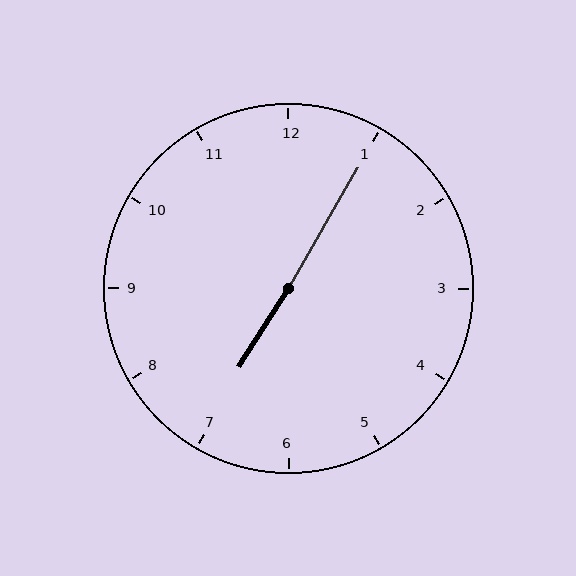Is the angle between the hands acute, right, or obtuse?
It is obtuse.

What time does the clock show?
7:05.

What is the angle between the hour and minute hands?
Approximately 178 degrees.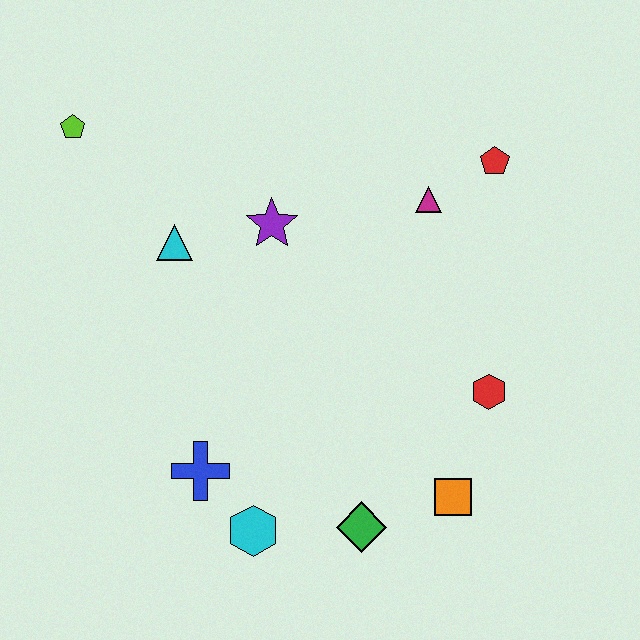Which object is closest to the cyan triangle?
The purple star is closest to the cyan triangle.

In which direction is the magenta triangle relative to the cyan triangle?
The magenta triangle is to the right of the cyan triangle.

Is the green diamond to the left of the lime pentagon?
No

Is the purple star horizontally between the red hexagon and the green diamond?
No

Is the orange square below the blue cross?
Yes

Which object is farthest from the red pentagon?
The cyan hexagon is farthest from the red pentagon.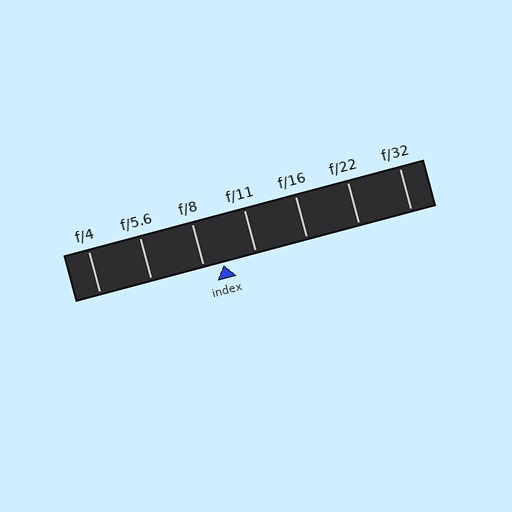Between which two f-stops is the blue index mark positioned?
The index mark is between f/8 and f/11.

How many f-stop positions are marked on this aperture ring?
There are 7 f-stop positions marked.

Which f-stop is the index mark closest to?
The index mark is closest to f/8.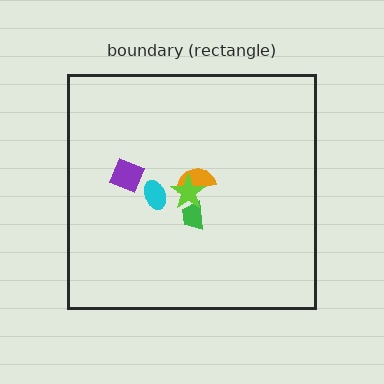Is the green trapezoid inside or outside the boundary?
Inside.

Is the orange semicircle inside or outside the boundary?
Inside.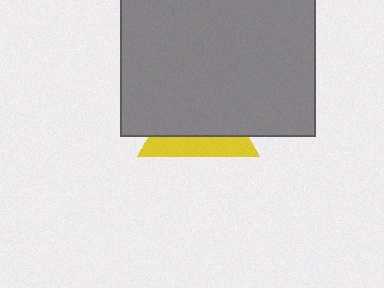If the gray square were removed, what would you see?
You would see the complete yellow triangle.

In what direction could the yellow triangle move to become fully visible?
The yellow triangle could move down. That would shift it out from behind the gray square entirely.